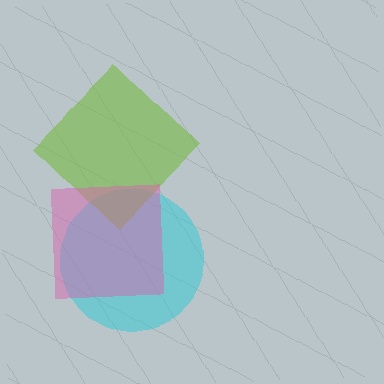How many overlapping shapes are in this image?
There are 3 overlapping shapes in the image.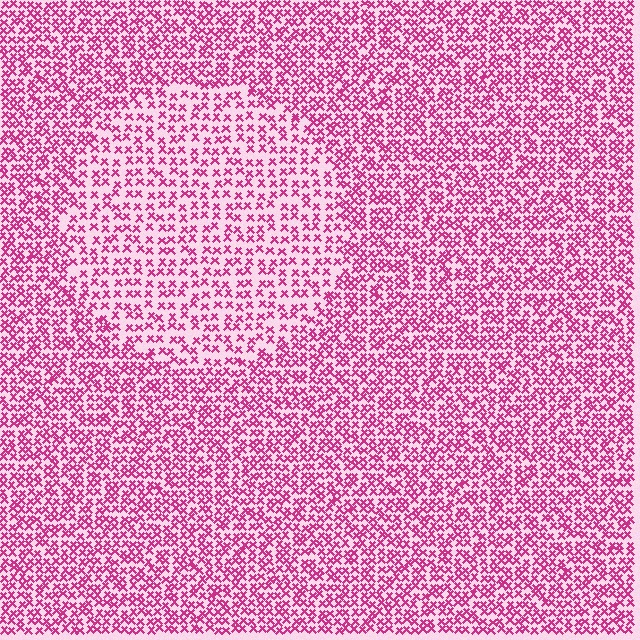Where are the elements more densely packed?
The elements are more densely packed outside the circle boundary.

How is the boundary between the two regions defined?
The boundary is defined by a change in element density (approximately 1.7x ratio). All elements are the same color, size, and shape.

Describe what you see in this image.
The image contains small magenta elements arranged at two different densities. A circle-shaped region is visible where the elements are less densely packed than the surrounding area.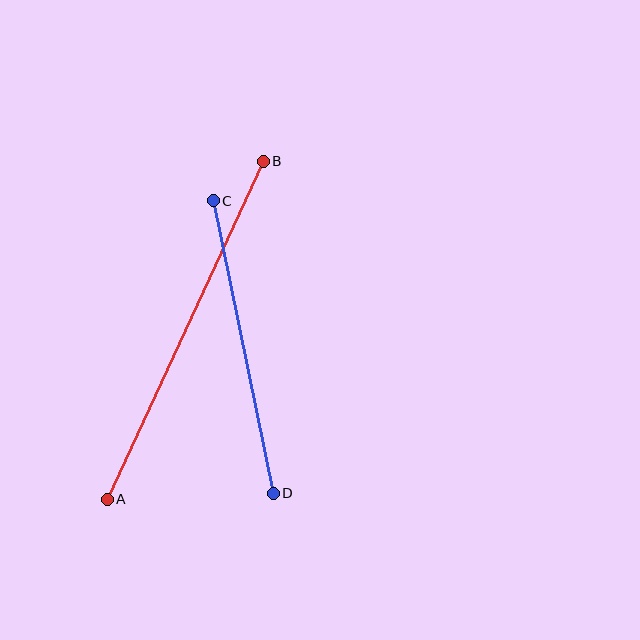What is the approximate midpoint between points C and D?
The midpoint is at approximately (243, 347) pixels.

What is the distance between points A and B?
The distance is approximately 372 pixels.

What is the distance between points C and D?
The distance is approximately 298 pixels.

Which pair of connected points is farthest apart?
Points A and B are farthest apart.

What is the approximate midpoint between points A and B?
The midpoint is at approximately (185, 330) pixels.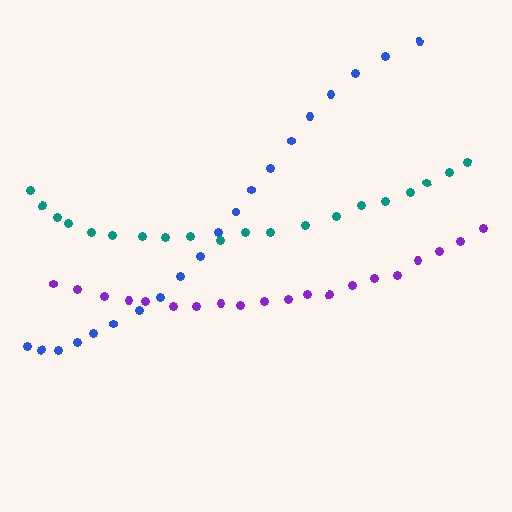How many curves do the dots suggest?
There are 3 distinct paths.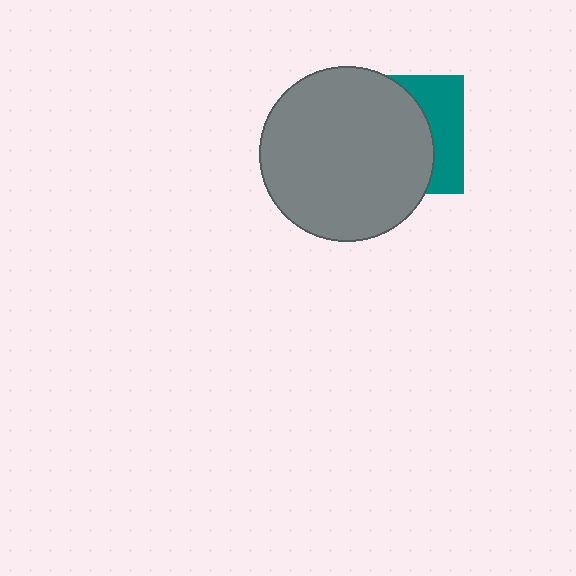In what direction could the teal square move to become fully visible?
The teal square could move right. That would shift it out from behind the gray circle entirely.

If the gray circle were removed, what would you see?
You would see the complete teal square.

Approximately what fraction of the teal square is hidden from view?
Roughly 67% of the teal square is hidden behind the gray circle.